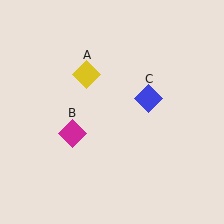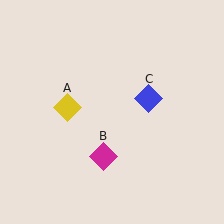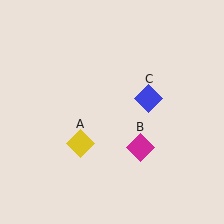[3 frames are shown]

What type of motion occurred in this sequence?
The yellow diamond (object A), magenta diamond (object B) rotated counterclockwise around the center of the scene.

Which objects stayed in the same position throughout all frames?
Blue diamond (object C) remained stationary.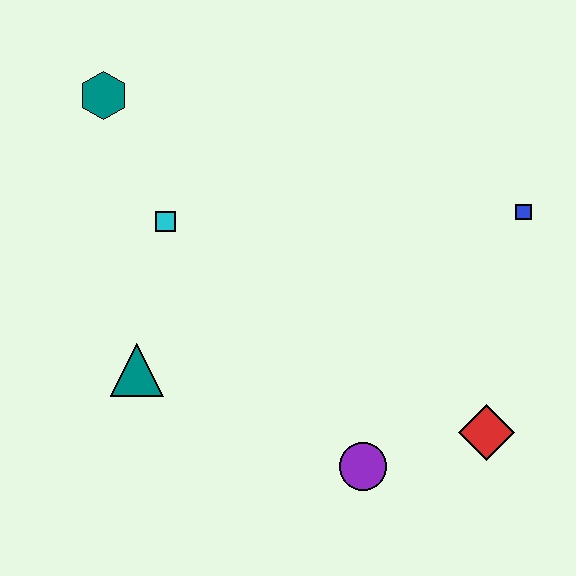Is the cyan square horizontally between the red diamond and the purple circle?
No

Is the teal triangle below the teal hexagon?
Yes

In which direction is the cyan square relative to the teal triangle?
The cyan square is above the teal triangle.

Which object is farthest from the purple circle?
The teal hexagon is farthest from the purple circle.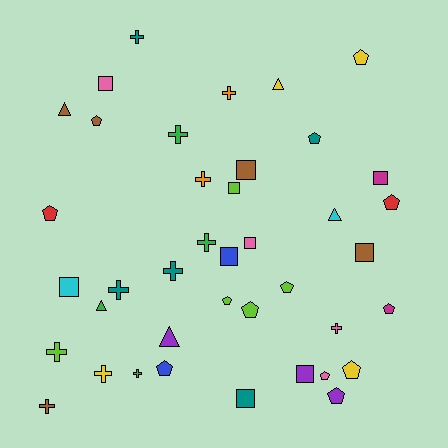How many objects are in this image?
There are 40 objects.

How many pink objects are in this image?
There are 4 pink objects.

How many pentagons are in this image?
There are 13 pentagons.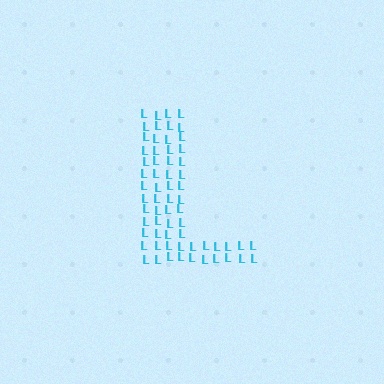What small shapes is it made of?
It is made of small letter L's.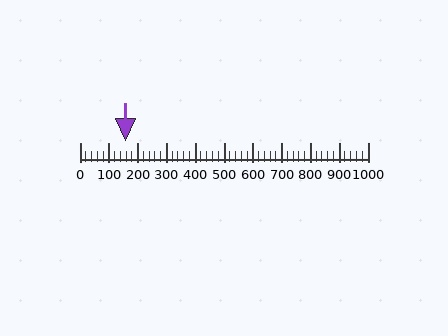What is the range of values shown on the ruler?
The ruler shows values from 0 to 1000.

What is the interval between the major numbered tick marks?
The major tick marks are spaced 100 units apart.